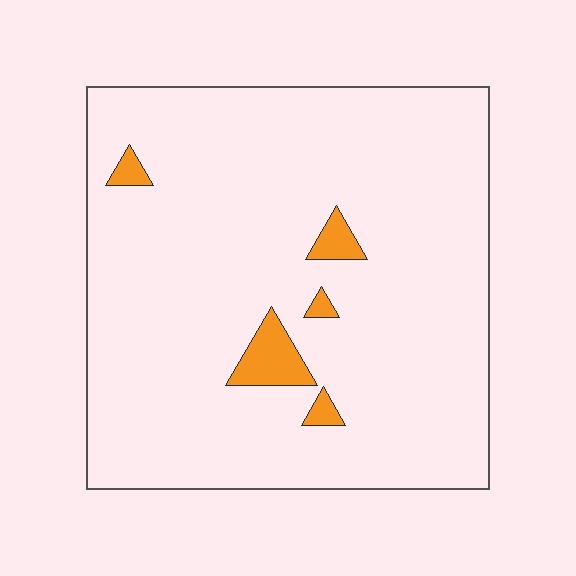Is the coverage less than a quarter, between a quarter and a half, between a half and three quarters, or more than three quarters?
Less than a quarter.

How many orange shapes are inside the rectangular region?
5.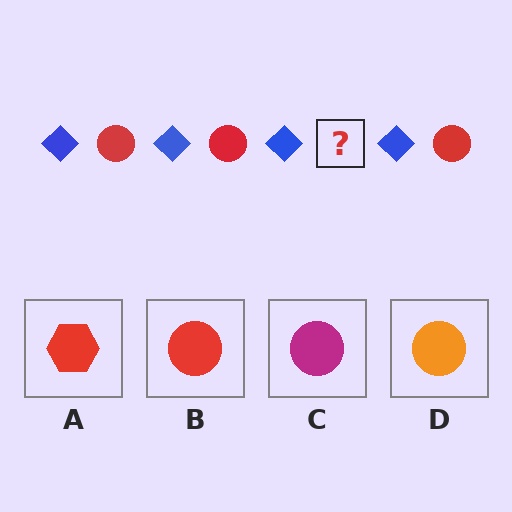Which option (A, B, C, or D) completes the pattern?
B.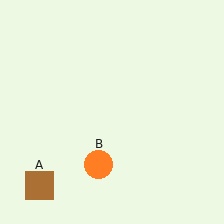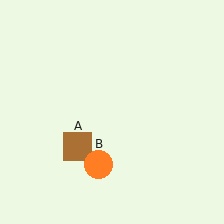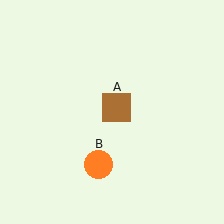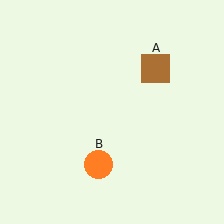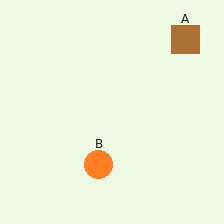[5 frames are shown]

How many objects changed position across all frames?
1 object changed position: brown square (object A).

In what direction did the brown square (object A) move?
The brown square (object A) moved up and to the right.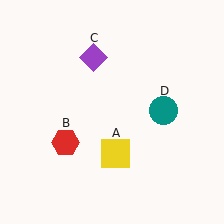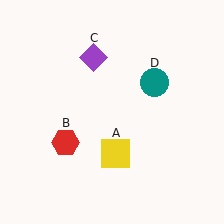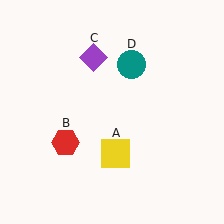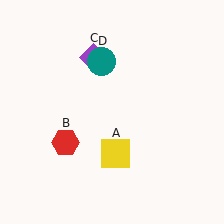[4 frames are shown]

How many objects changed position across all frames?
1 object changed position: teal circle (object D).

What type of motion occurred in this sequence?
The teal circle (object D) rotated counterclockwise around the center of the scene.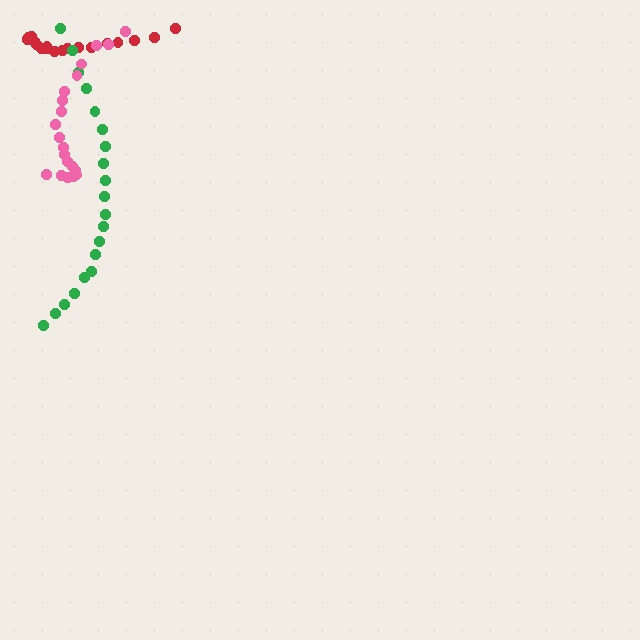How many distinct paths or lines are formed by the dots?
There are 3 distinct paths.